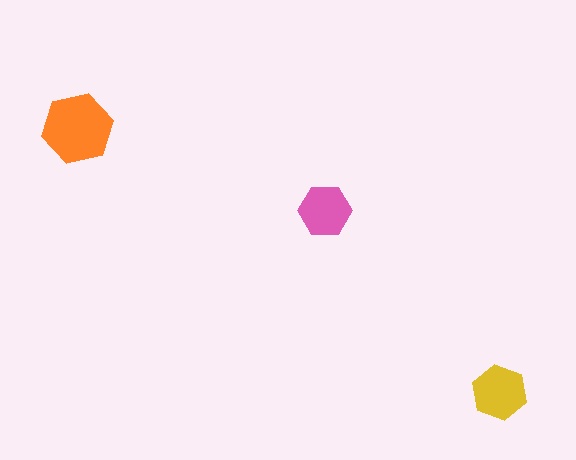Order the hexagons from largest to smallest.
the orange one, the yellow one, the pink one.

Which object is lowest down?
The yellow hexagon is bottommost.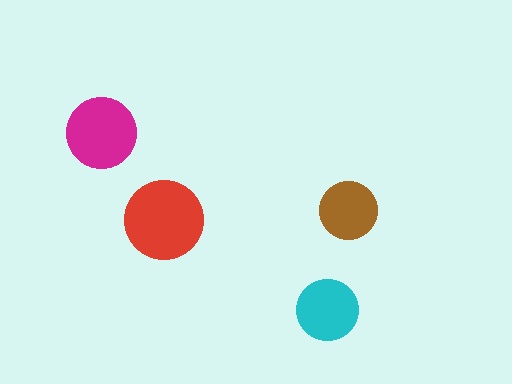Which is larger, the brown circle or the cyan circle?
The cyan one.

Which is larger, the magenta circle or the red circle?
The red one.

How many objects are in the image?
There are 4 objects in the image.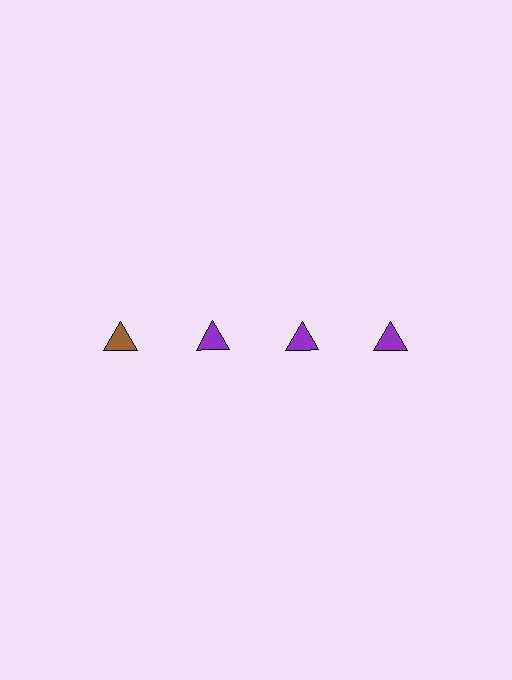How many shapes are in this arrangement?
There are 4 shapes arranged in a grid pattern.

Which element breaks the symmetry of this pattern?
The brown triangle in the top row, leftmost column breaks the symmetry. All other shapes are purple triangles.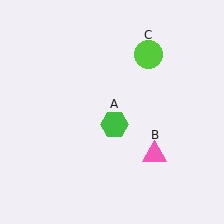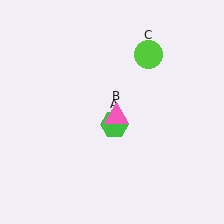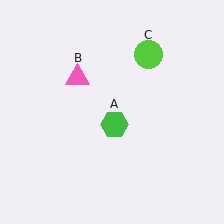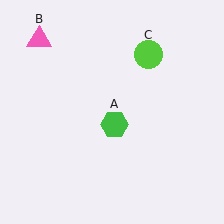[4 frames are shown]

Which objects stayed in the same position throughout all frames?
Green hexagon (object A) and lime circle (object C) remained stationary.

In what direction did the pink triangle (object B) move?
The pink triangle (object B) moved up and to the left.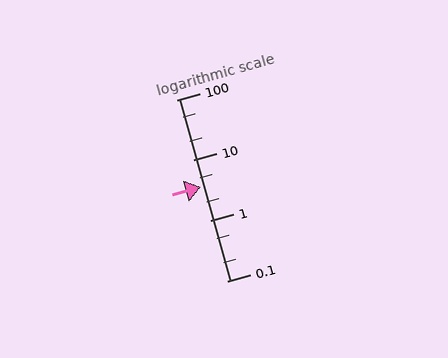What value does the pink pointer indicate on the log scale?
The pointer indicates approximately 3.6.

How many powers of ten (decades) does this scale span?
The scale spans 3 decades, from 0.1 to 100.